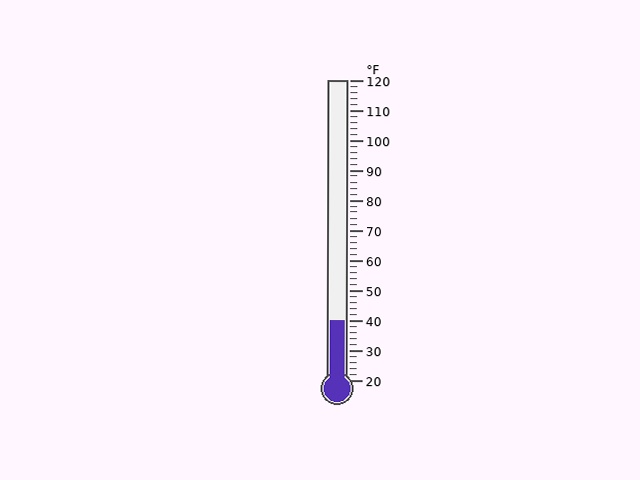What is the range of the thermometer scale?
The thermometer scale ranges from 20°F to 120°F.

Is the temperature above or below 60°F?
The temperature is below 60°F.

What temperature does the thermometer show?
The thermometer shows approximately 40°F.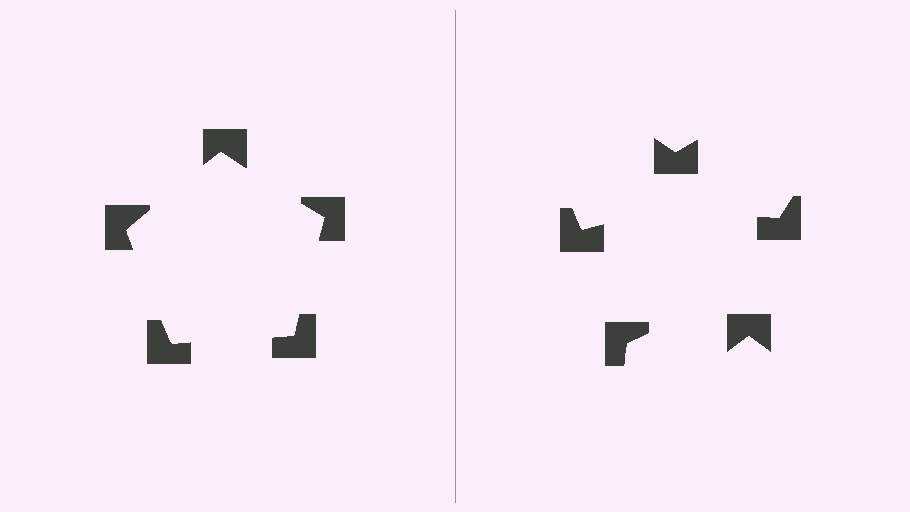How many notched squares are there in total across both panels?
10 — 5 on each side.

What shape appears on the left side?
An illusory pentagon.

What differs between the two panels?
The notched squares are positioned identically on both sides; only the wedge orientations differ. On the left they align to a pentagon; on the right they are misaligned.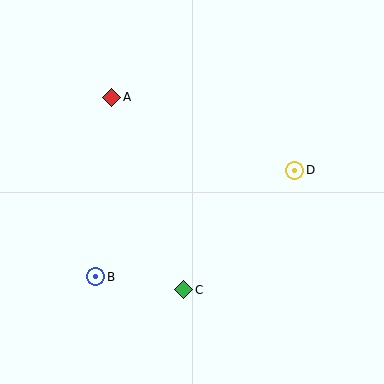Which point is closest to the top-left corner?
Point A is closest to the top-left corner.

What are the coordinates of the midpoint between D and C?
The midpoint between D and C is at (239, 230).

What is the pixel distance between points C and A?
The distance between C and A is 206 pixels.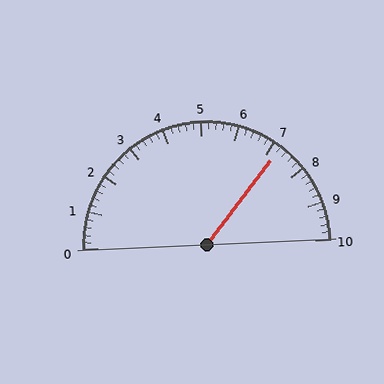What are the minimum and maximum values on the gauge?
The gauge ranges from 0 to 10.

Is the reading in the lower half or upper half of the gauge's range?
The reading is in the upper half of the range (0 to 10).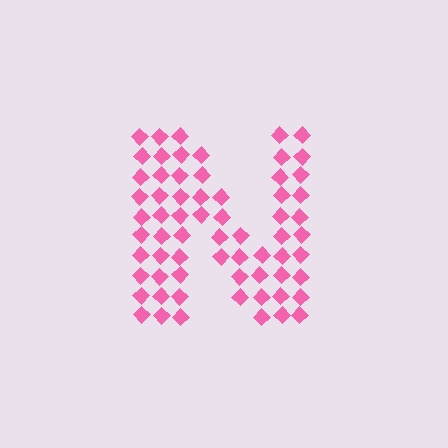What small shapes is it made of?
It is made of small diamonds.